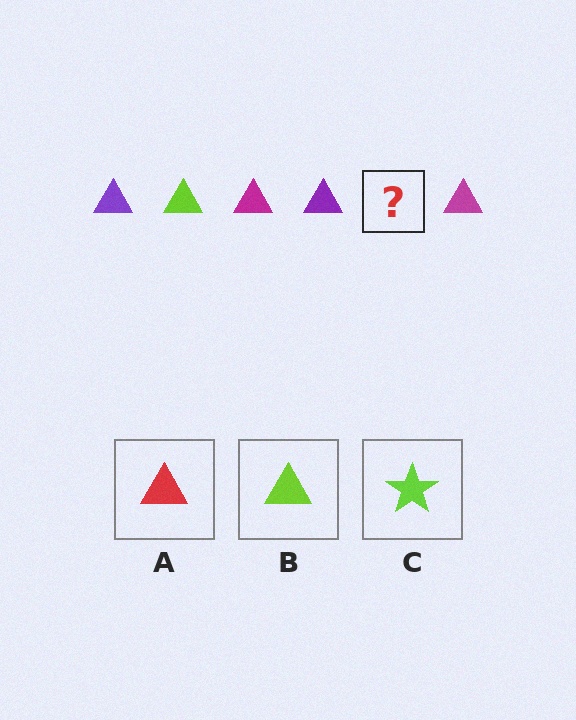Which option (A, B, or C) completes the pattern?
B.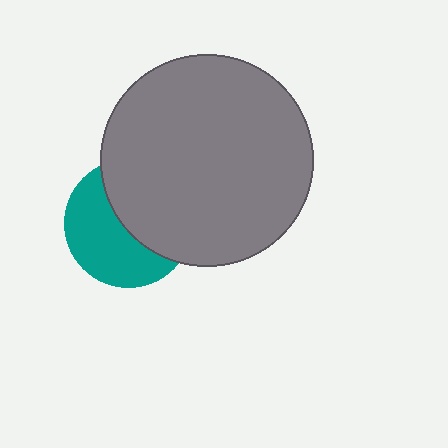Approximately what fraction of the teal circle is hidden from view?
Roughly 49% of the teal circle is hidden behind the gray circle.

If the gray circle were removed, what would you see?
You would see the complete teal circle.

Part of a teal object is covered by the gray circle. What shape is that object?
It is a circle.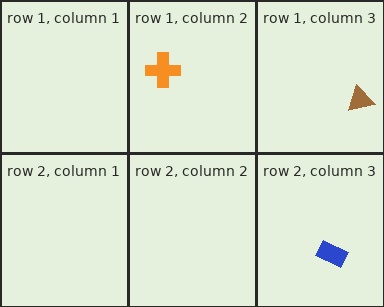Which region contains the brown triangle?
The row 1, column 3 region.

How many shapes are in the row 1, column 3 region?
1.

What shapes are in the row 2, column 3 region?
The blue rectangle.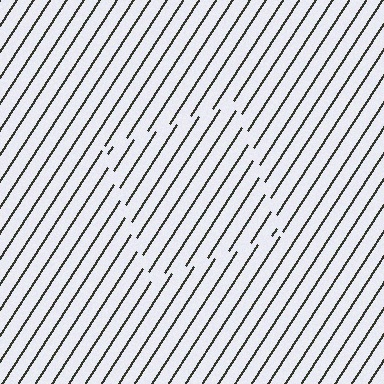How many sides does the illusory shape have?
4 sides — the line-ends trace a square.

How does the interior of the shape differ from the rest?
The interior of the shape contains the same grating, shifted by half a period — the contour is defined by the phase discontinuity where line-ends from the inner and outer gratings abut.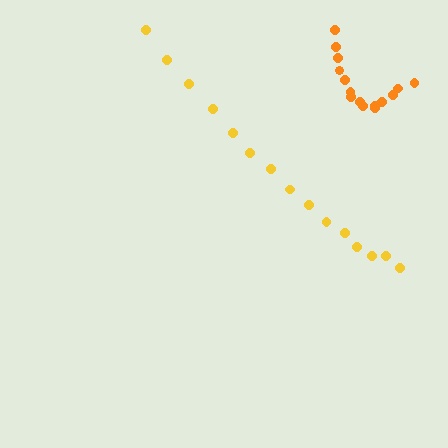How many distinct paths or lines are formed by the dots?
There are 2 distinct paths.